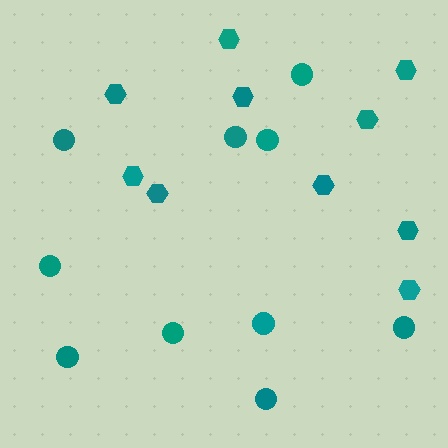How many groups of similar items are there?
There are 2 groups: one group of hexagons (10) and one group of circles (10).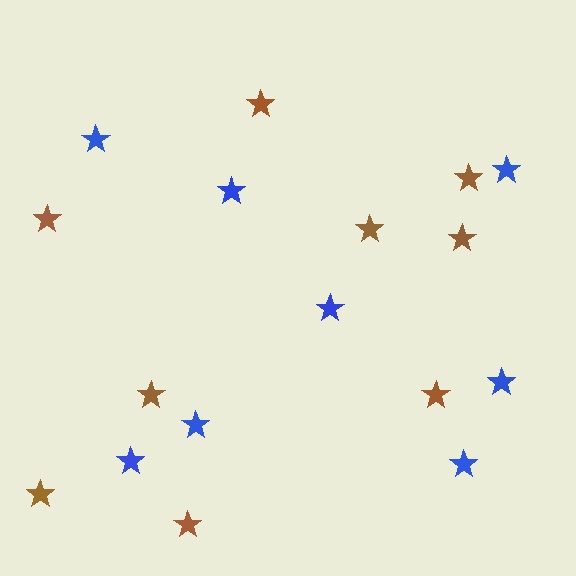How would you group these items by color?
There are 2 groups: one group of brown stars (9) and one group of blue stars (8).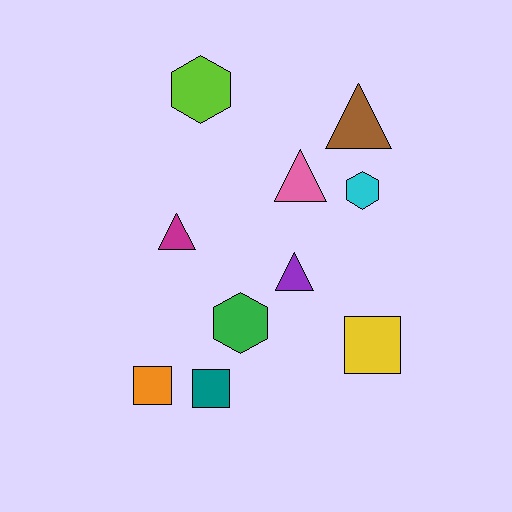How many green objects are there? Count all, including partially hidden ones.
There is 1 green object.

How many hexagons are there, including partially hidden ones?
There are 3 hexagons.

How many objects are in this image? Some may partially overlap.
There are 10 objects.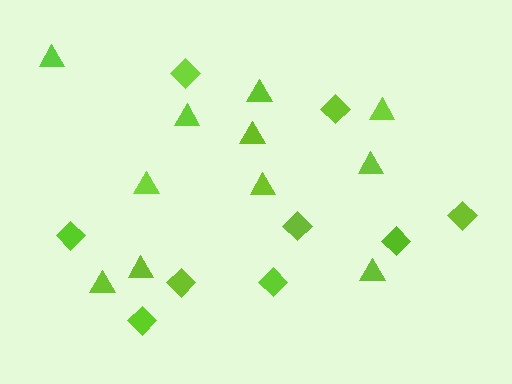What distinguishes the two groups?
There are 2 groups: one group of triangles (11) and one group of diamonds (9).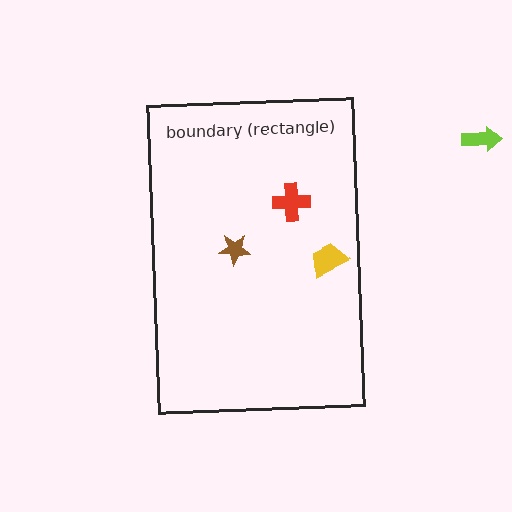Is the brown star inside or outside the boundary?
Inside.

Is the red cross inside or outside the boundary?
Inside.